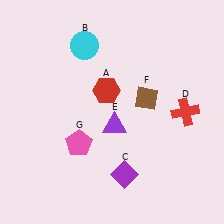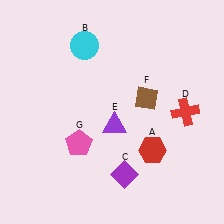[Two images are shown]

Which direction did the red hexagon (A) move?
The red hexagon (A) moved down.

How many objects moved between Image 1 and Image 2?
1 object moved between the two images.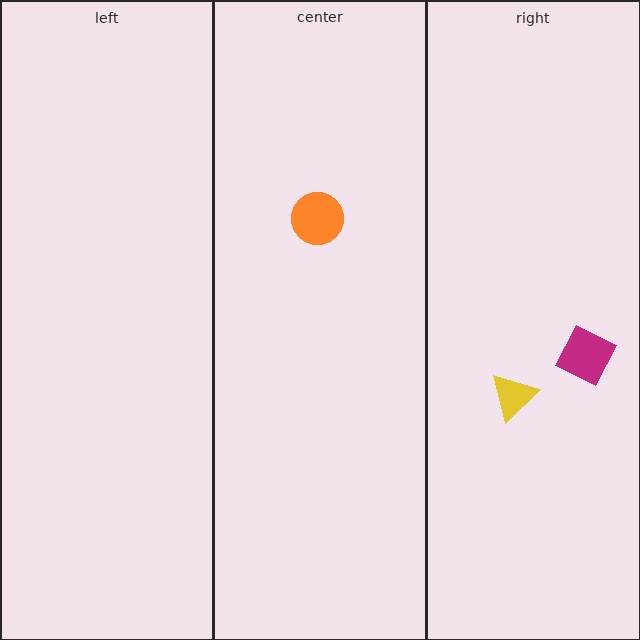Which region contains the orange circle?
The center region.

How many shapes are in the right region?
2.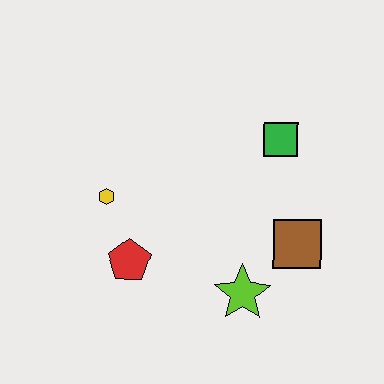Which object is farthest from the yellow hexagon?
The brown square is farthest from the yellow hexagon.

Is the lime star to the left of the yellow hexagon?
No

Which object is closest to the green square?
The brown square is closest to the green square.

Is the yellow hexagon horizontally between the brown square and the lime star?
No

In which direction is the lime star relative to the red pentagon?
The lime star is to the right of the red pentagon.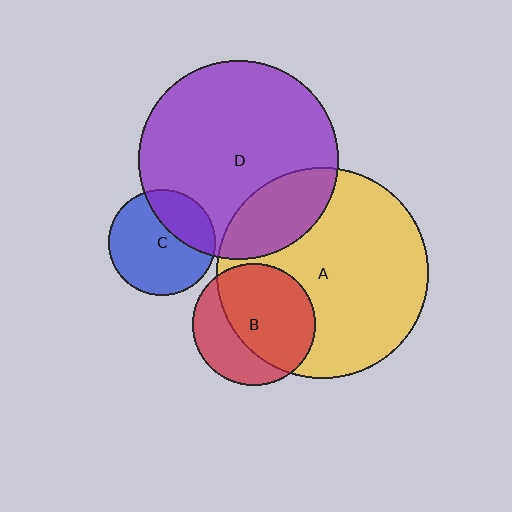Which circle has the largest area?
Circle A (yellow).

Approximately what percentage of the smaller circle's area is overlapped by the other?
Approximately 30%.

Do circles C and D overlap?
Yes.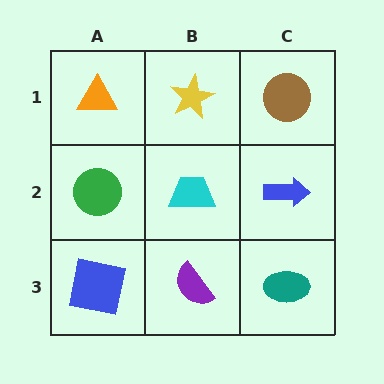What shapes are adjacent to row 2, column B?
A yellow star (row 1, column B), a purple semicircle (row 3, column B), a green circle (row 2, column A), a blue arrow (row 2, column C).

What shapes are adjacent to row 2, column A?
An orange triangle (row 1, column A), a blue square (row 3, column A), a cyan trapezoid (row 2, column B).